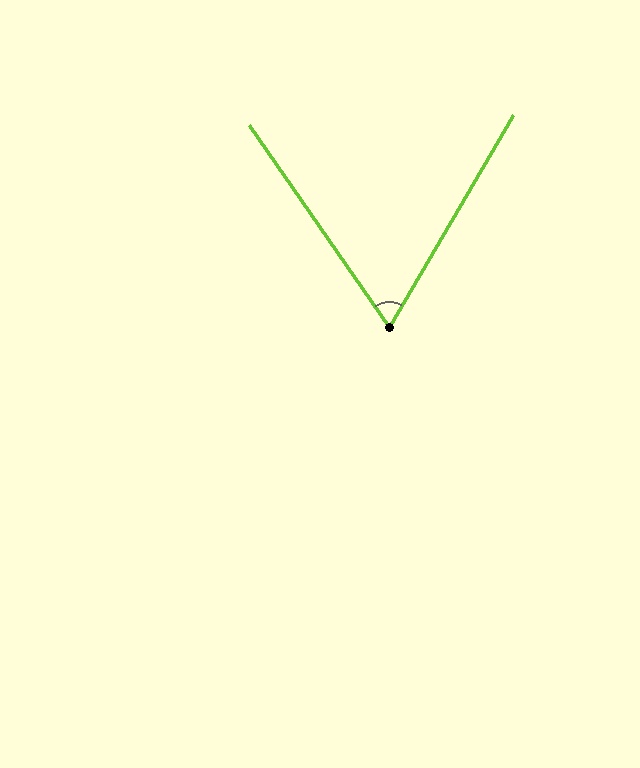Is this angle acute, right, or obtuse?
It is acute.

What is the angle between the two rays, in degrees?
Approximately 65 degrees.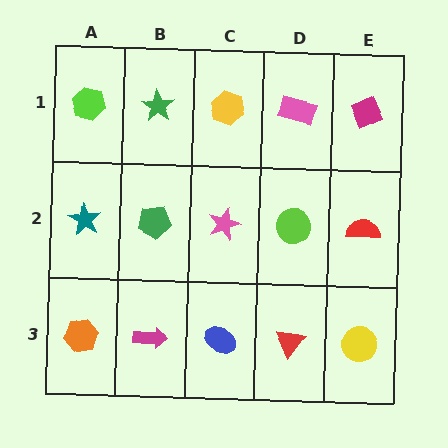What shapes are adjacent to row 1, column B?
A green pentagon (row 2, column B), a lime hexagon (row 1, column A), a yellow hexagon (row 1, column C).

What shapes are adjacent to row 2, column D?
A pink rectangle (row 1, column D), a red triangle (row 3, column D), a pink star (row 2, column C), a red semicircle (row 2, column E).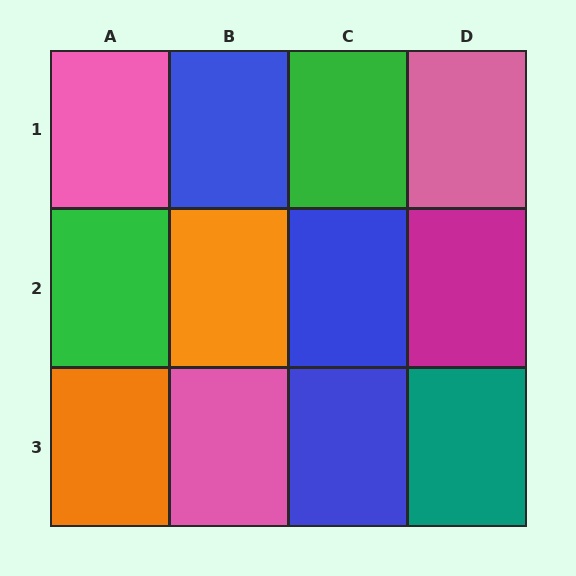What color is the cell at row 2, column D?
Magenta.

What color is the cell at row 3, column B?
Pink.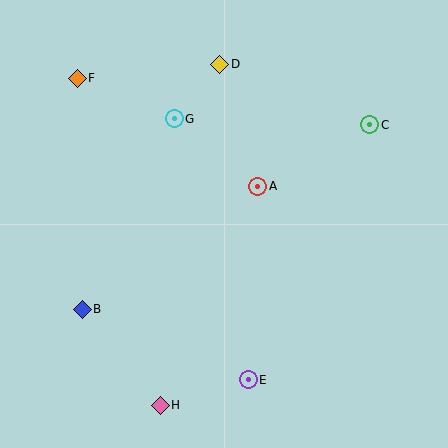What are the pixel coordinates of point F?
Point F is at (77, 78).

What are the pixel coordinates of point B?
Point B is at (82, 309).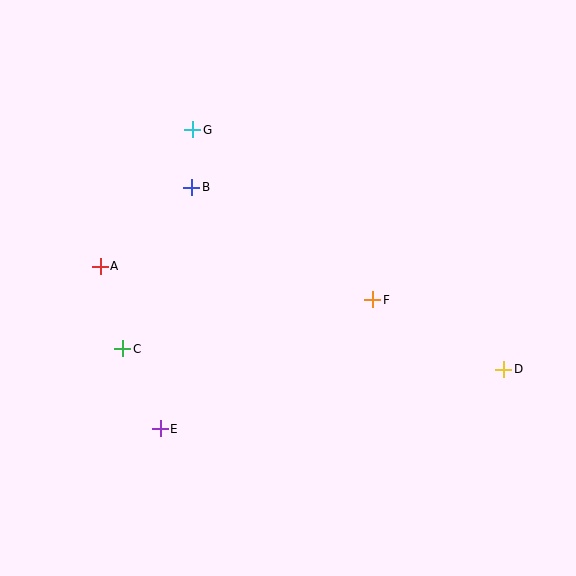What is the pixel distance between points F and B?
The distance between F and B is 213 pixels.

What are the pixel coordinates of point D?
Point D is at (504, 369).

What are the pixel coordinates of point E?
Point E is at (160, 429).